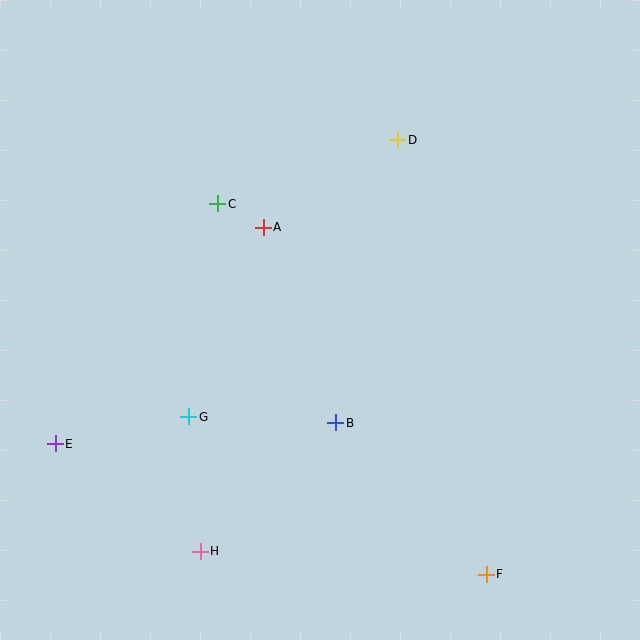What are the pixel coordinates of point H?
Point H is at (200, 551).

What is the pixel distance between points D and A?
The distance between D and A is 160 pixels.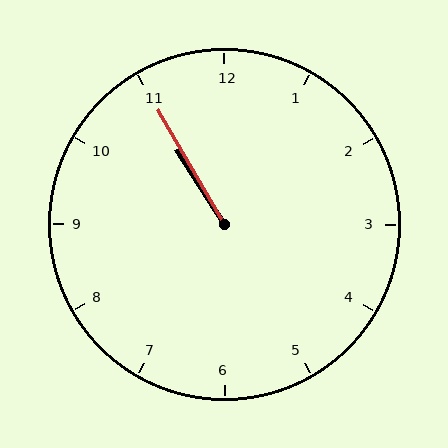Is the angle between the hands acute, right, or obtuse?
It is acute.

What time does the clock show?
10:55.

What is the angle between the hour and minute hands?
Approximately 2 degrees.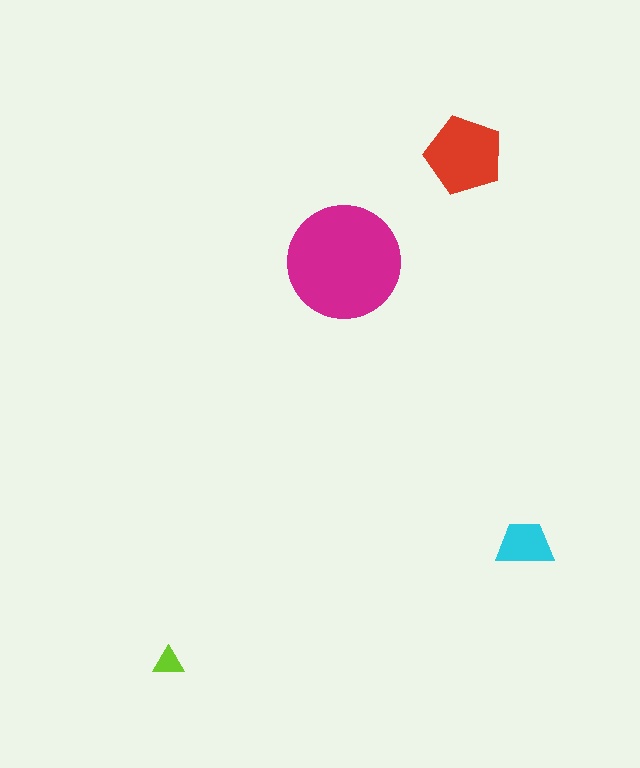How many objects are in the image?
There are 4 objects in the image.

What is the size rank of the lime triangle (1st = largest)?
4th.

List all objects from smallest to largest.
The lime triangle, the cyan trapezoid, the red pentagon, the magenta circle.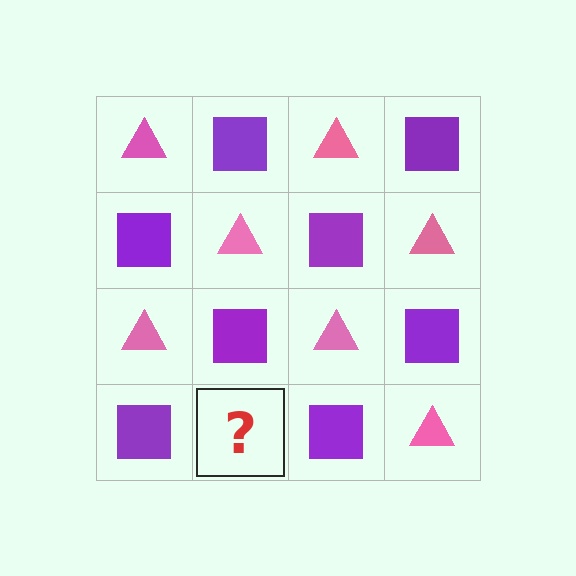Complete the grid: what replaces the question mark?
The question mark should be replaced with a pink triangle.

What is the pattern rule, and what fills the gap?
The rule is that it alternates pink triangle and purple square in a checkerboard pattern. The gap should be filled with a pink triangle.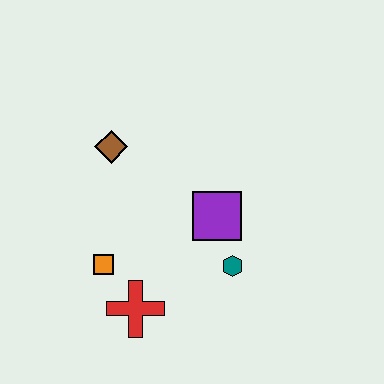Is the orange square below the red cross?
No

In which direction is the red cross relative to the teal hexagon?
The red cross is to the left of the teal hexagon.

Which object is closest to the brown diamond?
The orange square is closest to the brown diamond.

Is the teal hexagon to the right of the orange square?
Yes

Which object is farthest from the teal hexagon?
The brown diamond is farthest from the teal hexagon.